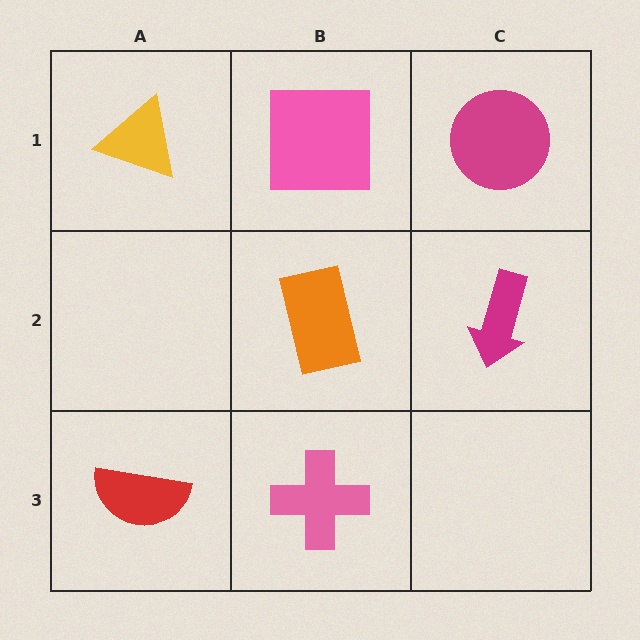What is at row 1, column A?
A yellow triangle.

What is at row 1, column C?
A magenta circle.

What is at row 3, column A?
A red semicircle.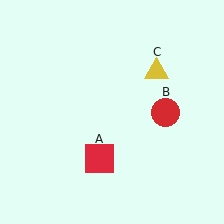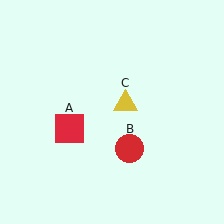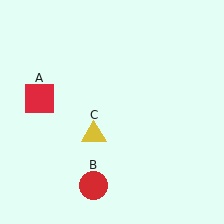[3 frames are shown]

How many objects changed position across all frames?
3 objects changed position: red square (object A), red circle (object B), yellow triangle (object C).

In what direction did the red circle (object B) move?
The red circle (object B) moved down and to the left.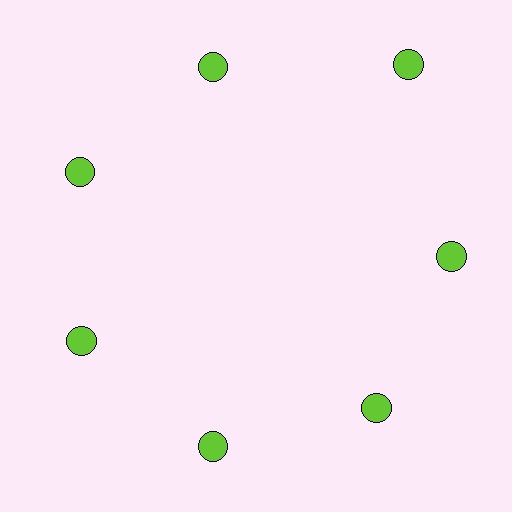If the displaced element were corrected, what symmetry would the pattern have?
It would have 7-fold rotational symmetry — the pattern would map onto itself every 51 degrees.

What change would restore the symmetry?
The symmetry would be restored by moving it inward, back onto the ring so that all 7 circles sit at equal angles and equal distance from the center.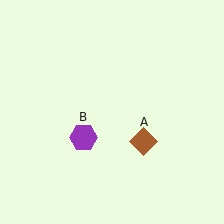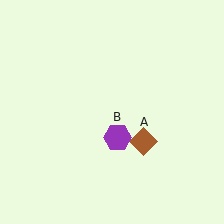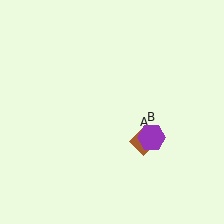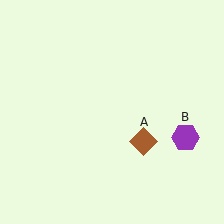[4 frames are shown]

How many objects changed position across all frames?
1 object changed position: purple hexagon (object B).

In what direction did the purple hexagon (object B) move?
The purple hexagon (object B) moved right.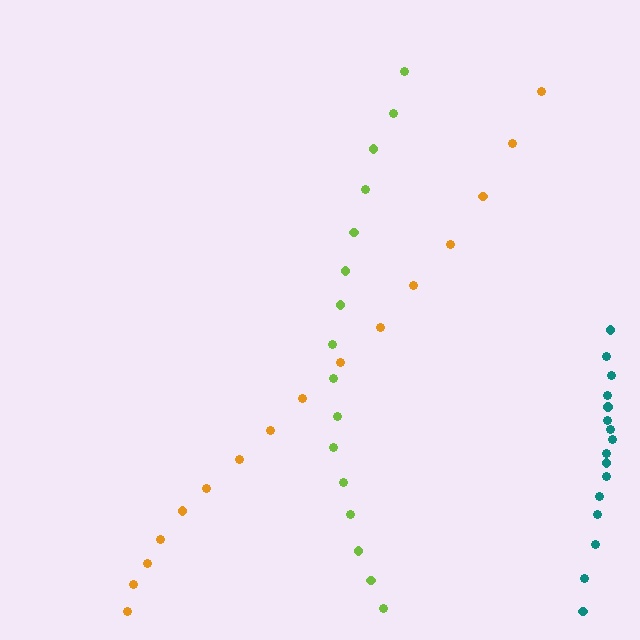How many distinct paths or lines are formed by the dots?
There are 3 distinct paths.